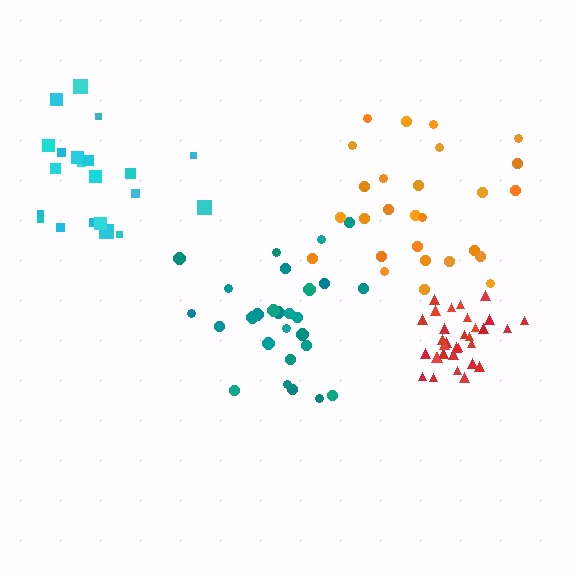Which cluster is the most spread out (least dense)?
Teal.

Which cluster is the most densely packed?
Red.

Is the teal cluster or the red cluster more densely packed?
Red.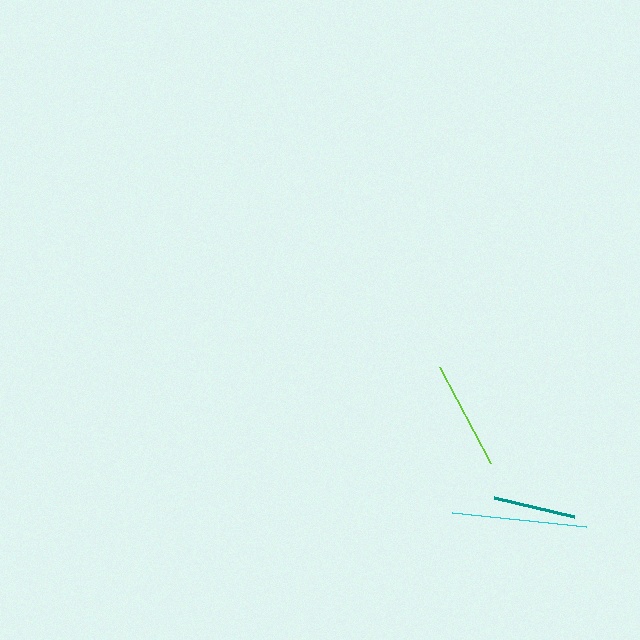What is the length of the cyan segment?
The cyan segment is approximately 134 pixels long.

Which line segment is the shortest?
The teal line is the shortest at approximately 82 pixels.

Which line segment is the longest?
The cyan line is the longest at approximately 134 pixels.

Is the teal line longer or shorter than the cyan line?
The cyan line is longer than the teal line.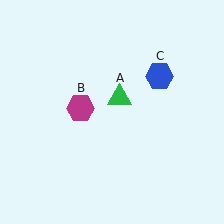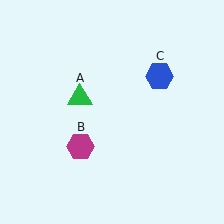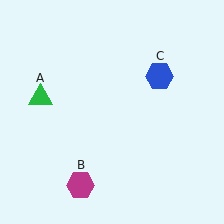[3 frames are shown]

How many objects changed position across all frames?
2 objects changed position: green triangle (object A), magenta hexagon (object B).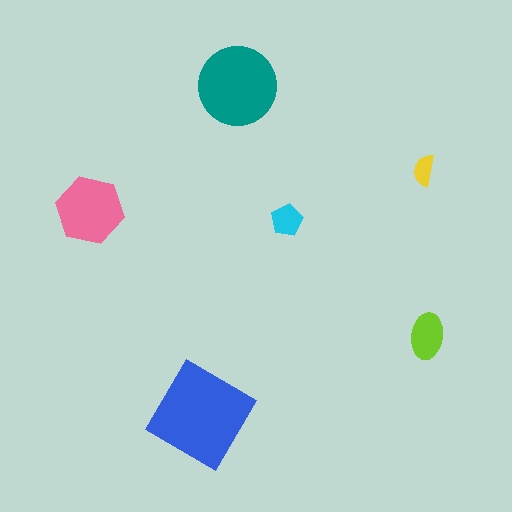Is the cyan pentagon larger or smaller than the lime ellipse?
Smaller.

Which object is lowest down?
The blue diamond is bottommost.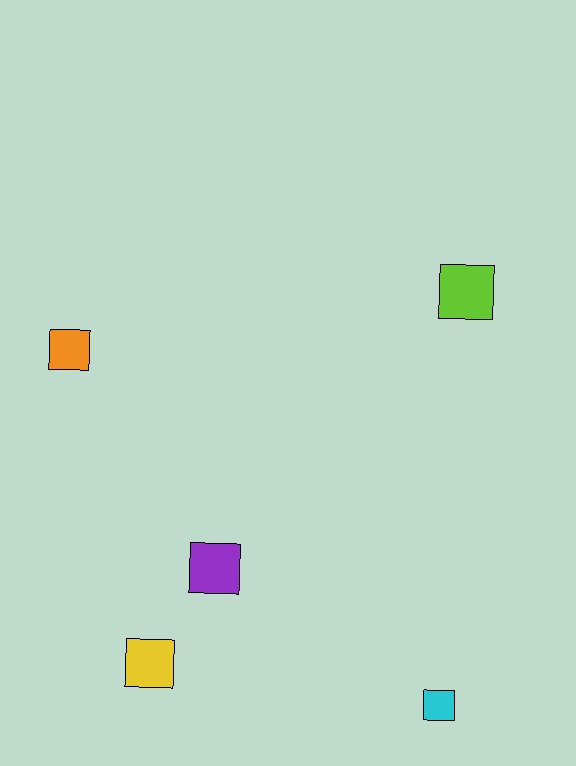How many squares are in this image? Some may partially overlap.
There are 5 squares.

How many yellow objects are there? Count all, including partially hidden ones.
There is 1 yellow object.